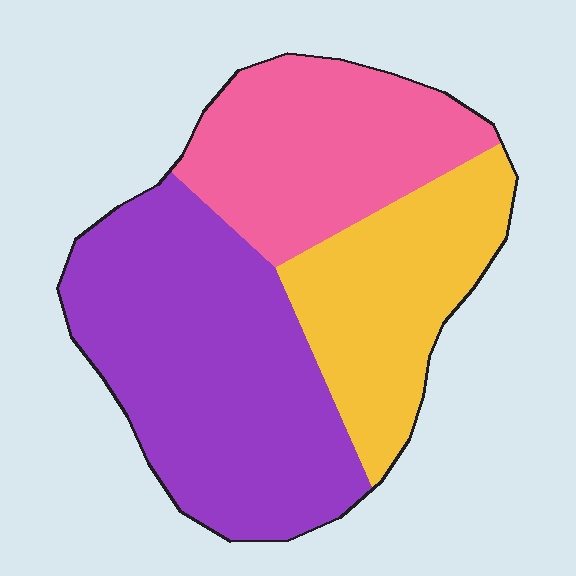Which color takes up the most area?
Purple, at roughly 45%.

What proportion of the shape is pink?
Pink covers 28% of the shape.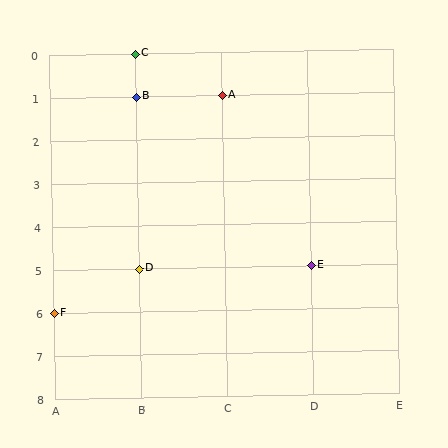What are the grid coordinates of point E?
Point E is at grid coordinates (D, 5).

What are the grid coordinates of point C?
Point C is at grid coordinates (B, 0).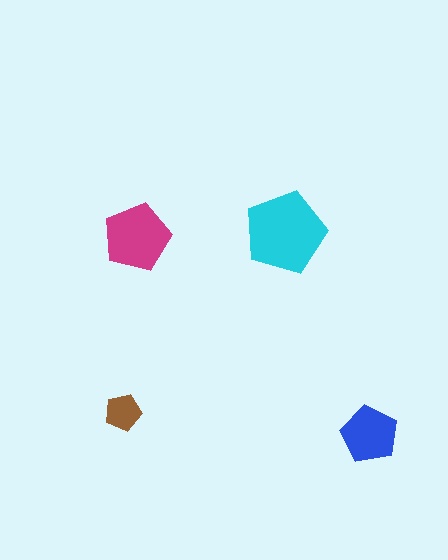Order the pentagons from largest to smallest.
the cyan one, the magenta one, the blue one, the brown one.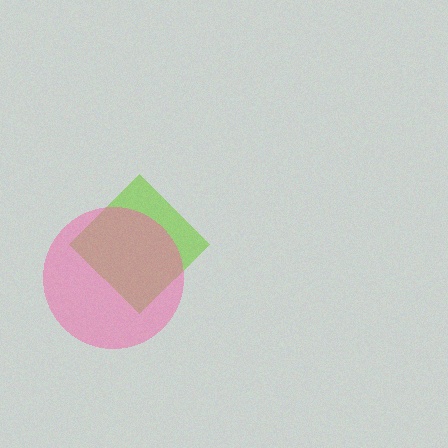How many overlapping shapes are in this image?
There are 2 overlapping shapes in the image.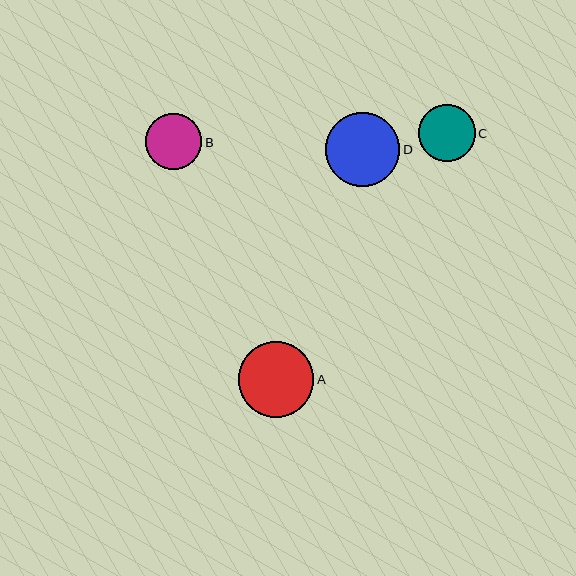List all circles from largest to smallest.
From largest to smallest: A, D, C, B.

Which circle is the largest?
Circle A is the largest with a size of approximately 75 pixels.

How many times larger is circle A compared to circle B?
Circle A is approximately 1.3 times the size of circle B.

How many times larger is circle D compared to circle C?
Circle D is approximately 1.3 times the size of circle C.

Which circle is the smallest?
Circle B is the smallest with a size of approximately 56 pixels.